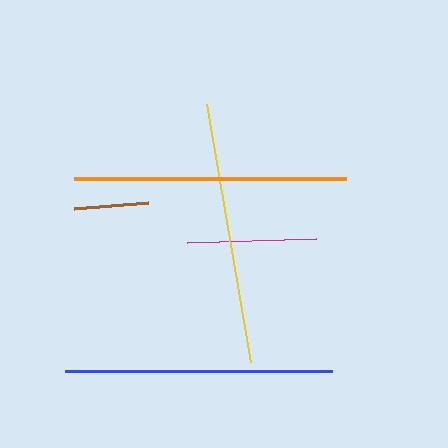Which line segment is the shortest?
The brown line is the shortest at approximately 74 pixels.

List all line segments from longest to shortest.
From longest to shortest: orange, blue, yellow, magenta, brown.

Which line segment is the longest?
The orange line is the longest at approximately 271 pixels.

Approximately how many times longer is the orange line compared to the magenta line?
The orange line is approximately 2.1 times the length of the magenta line.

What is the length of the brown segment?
The brown segment is approximately 74 pixels long.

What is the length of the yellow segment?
The yellow segment is approximately 261 pixels long.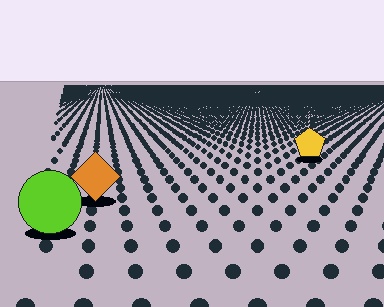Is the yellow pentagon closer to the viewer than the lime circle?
No. The lime circle is closer — you can tell from the texture gradient: the ground texture is coarser near it.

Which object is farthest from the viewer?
The yellow pentagon is farthest from the viewer. It appears smaller and the ground texture around it is denser.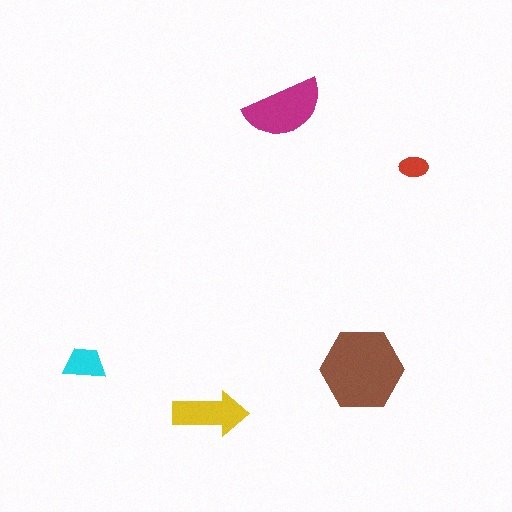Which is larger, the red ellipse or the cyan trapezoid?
The cyan trapezoid.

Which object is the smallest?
The red ellipse.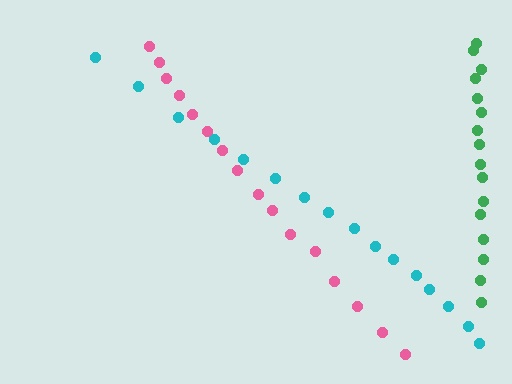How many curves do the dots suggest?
There are 3 distinct paths.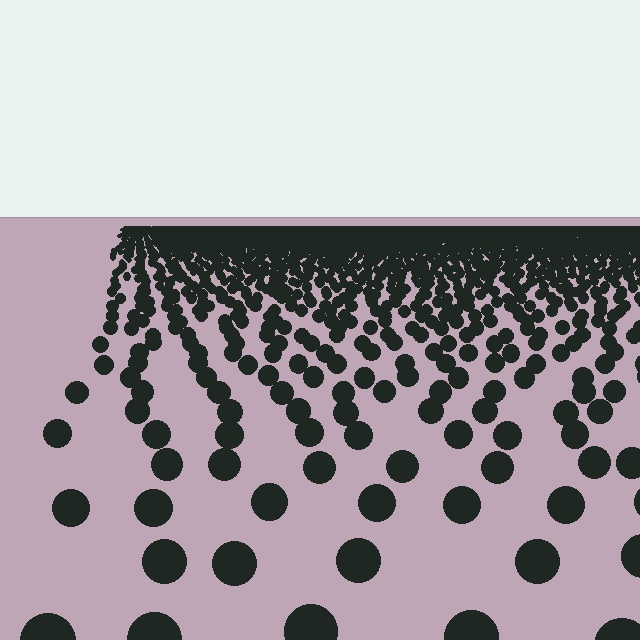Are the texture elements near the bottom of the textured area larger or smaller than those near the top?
Larger. Near the bottom, elements are closer to the viewer and appear at a bigger on-screen size.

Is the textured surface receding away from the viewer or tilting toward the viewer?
The surface is receding away from the viewer. Texture elements get smaller and denser toward the top.